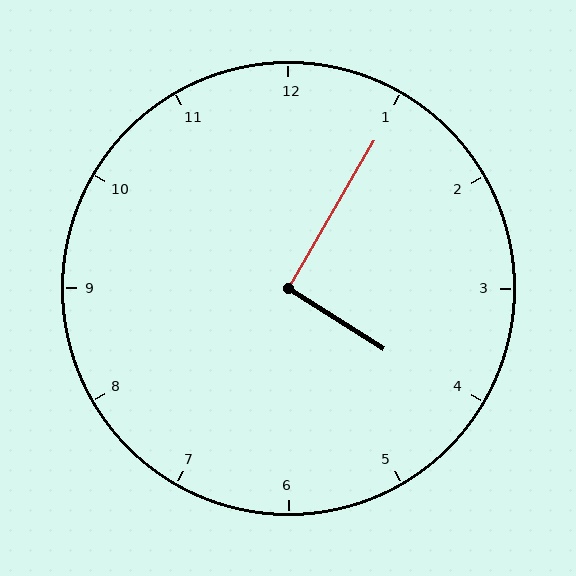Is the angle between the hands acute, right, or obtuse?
It is right.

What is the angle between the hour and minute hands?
Approximately 92 degrees.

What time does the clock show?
4:05.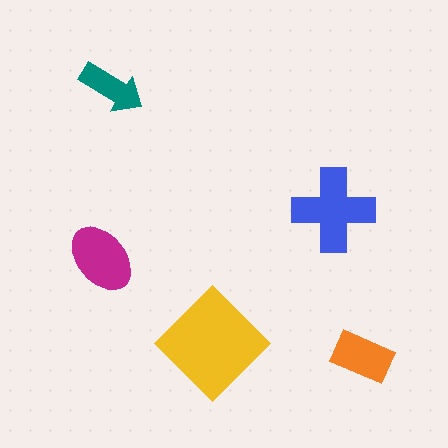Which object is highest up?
The teal arrow is topmost.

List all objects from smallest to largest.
The teal arrow, the orange rectangle, the magenta ellipse, the blue cross, the yellow diamond.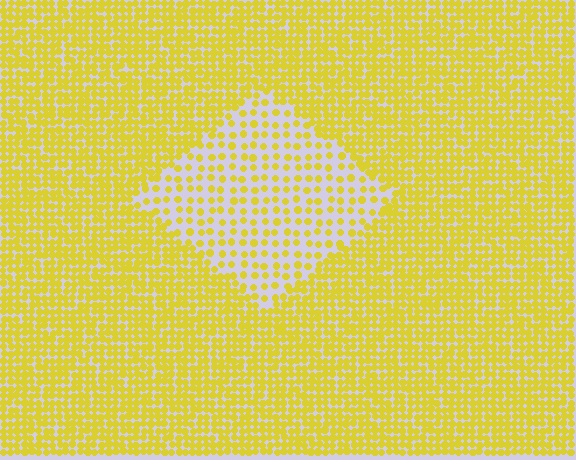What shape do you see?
I see a diamond.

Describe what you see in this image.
The image contains small yellow elements arranged at two different densities. A diamond-shaped region is visible where the elements are less densely packed than the surrounding area.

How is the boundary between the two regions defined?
The boundary is defined by a change in element density (approximately 2.4x ratio). All elements are the same color, size, and shape.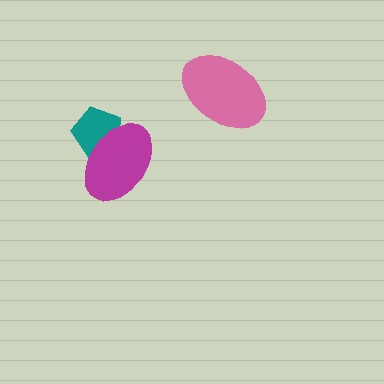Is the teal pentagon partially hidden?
Yes, it is partially covered by another shape.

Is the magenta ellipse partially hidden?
No, no other shape covers it.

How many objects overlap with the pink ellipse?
0 objects overlap with the pink ellipse.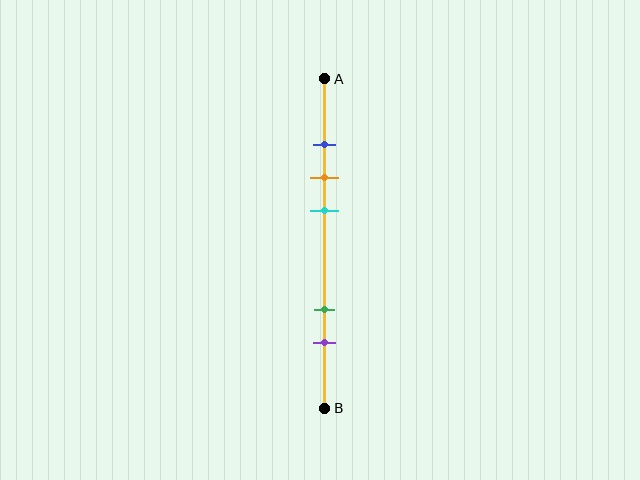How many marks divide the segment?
There are 5 marks dividing the segment.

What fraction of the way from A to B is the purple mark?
The purple mark is approximately 80% (0.8) of the way from A to B.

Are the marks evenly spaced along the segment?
No, the marks are not evenly spaced.